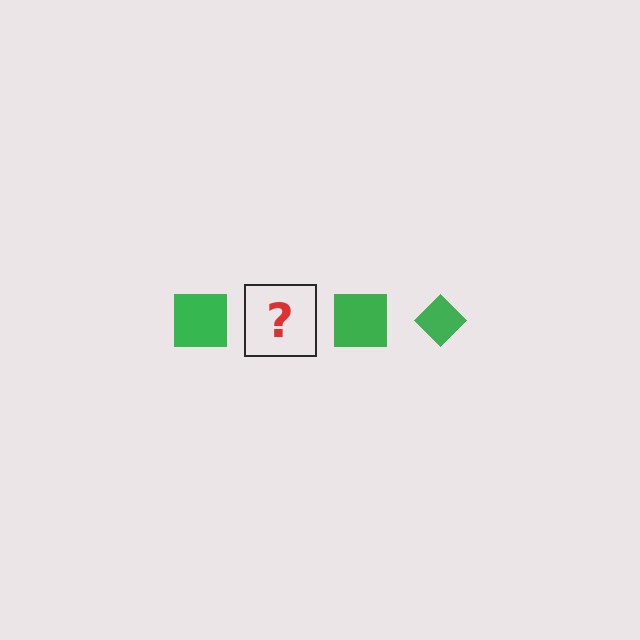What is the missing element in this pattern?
The missing element is a green diamond.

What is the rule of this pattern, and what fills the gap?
The rule is that the pattern cycles through square, diamond shapes in green. The gap should be filled with a green diamond.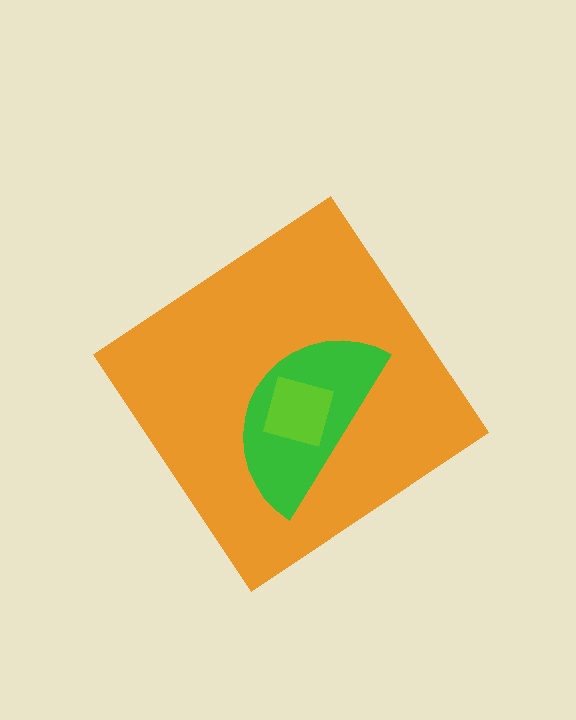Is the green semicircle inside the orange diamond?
Yes.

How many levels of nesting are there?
3.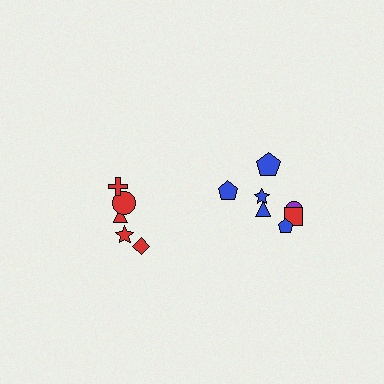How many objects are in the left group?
There are 5 objects.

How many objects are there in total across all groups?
There are 12 objects.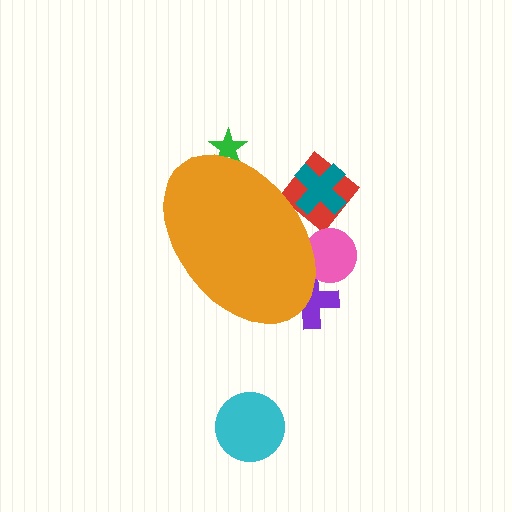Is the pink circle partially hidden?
Yes, the pink circle is partially hidden behind the orange ellipse.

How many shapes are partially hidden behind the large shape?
5 shapes are partially hidden.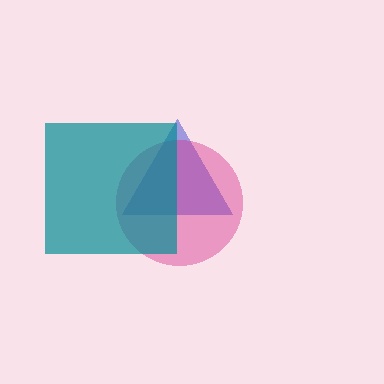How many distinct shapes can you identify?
There are 3 distinct shapes: a blue triangle, a magenta circle, a teal square.